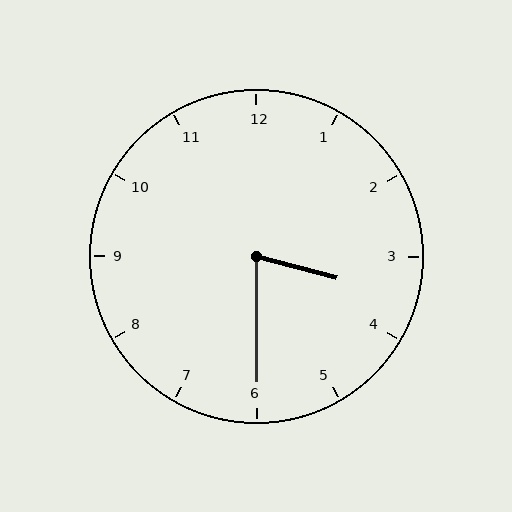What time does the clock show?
3:30.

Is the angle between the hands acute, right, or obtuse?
It is acute.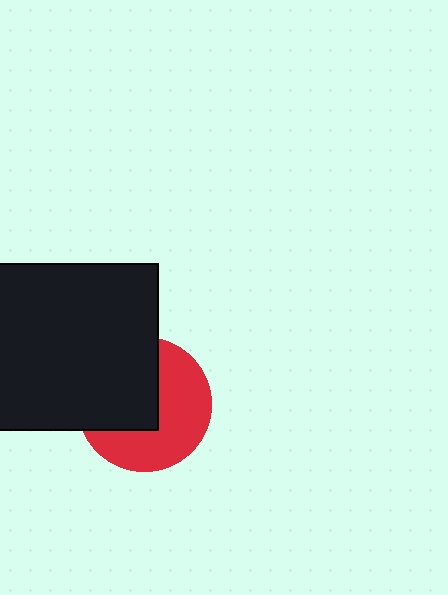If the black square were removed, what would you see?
You would see the complete red circle.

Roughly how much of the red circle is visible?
About half of it is visible (roughly 53%).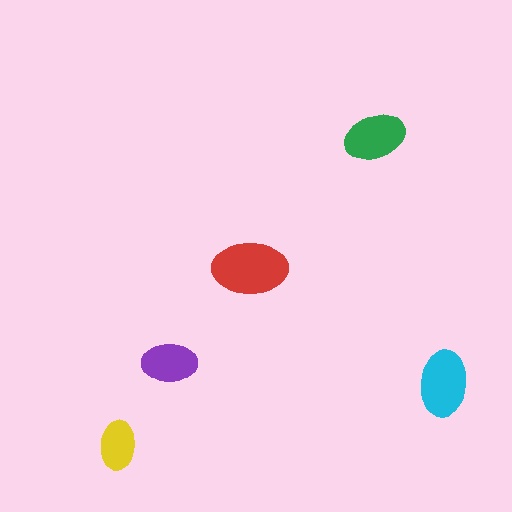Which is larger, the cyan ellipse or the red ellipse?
The red one.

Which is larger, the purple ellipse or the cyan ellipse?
The cyan one.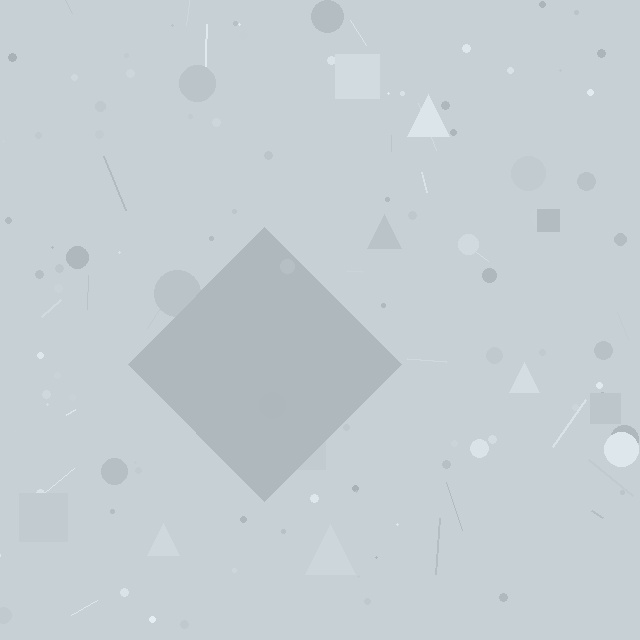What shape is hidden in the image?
A diamond is hidden in the image.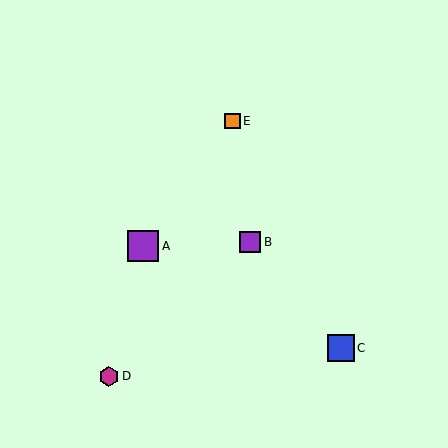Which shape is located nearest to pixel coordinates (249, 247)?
The purple square (labeled B) at (250, 242) is nearest to that location.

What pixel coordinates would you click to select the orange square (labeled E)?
Click at (232, 121) to select the orange square E.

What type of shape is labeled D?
Shape D is a magenta hexagon.